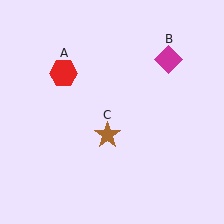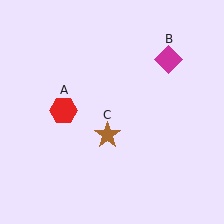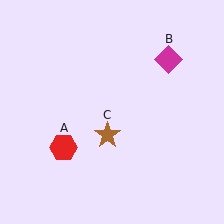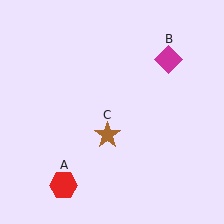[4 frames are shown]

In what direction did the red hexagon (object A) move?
The red hexagon (object A) moved down.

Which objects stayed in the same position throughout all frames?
Magenta diamond (object B) and brown star (object C) remained stationary.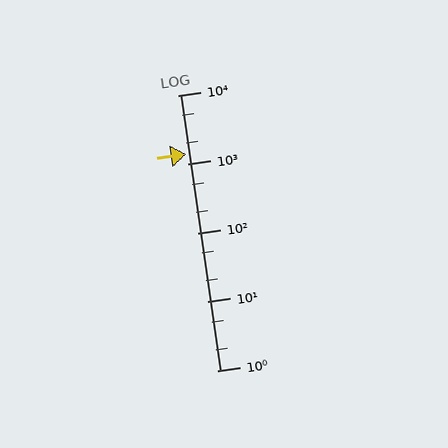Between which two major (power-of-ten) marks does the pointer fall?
The pointer is between 1000 and 10000.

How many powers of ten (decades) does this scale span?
The scale spans 4 decades, from 1 to 10000.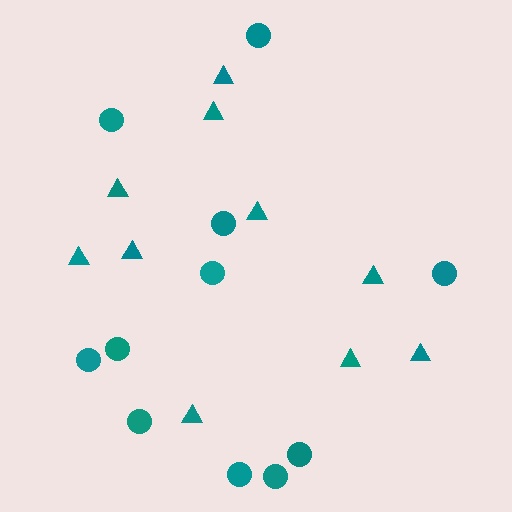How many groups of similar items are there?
There are 2 groups: one group of triangles (10) and one group of circles (11).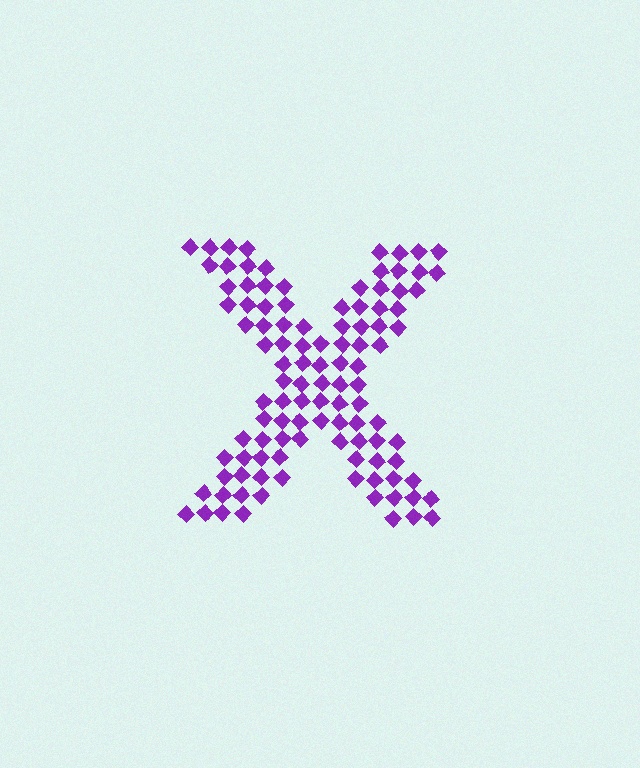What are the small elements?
The small elements are diamonds.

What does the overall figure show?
The overall figure shows the letter X.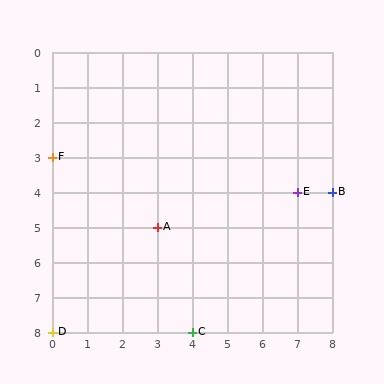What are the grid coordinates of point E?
Point E is at grid coordinates (7, 4).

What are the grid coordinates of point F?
Point F is at grid coordinates (0, 3).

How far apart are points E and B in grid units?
Points E and B are 1 column apart.